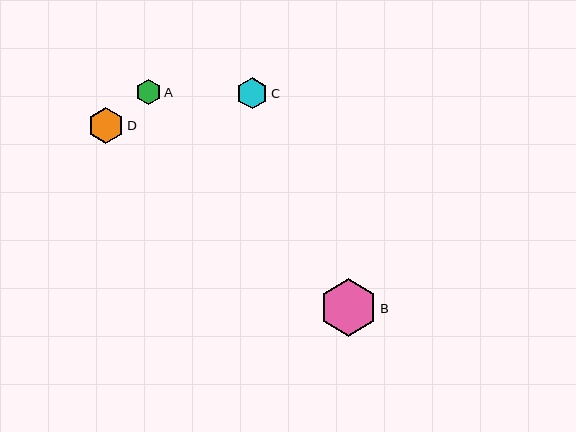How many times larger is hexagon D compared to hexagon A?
Hexagon D is approximately 1.5 times the size of hexagon A.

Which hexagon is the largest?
Hexagon B is the largest with a size of approximately 57 pixels.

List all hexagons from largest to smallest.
From largest to smallest: B, D, C, A.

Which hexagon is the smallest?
Hexagon A is the smallest with a size of approximately 25 pixels.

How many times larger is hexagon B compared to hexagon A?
Hexagon B is approximately 2.3 times the size of hexagon A.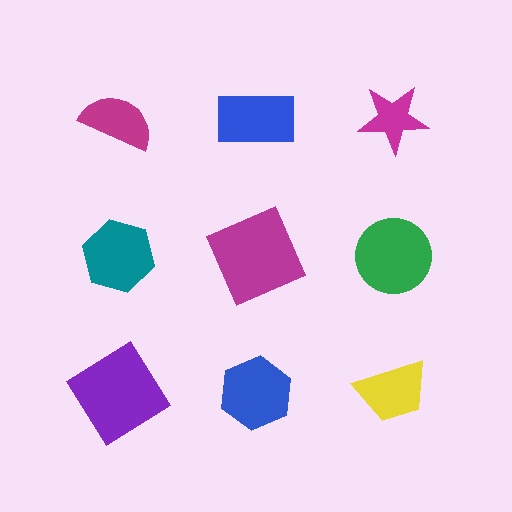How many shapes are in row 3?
3 shapes.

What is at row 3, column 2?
A blue hexagon.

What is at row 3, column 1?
A purple diamond.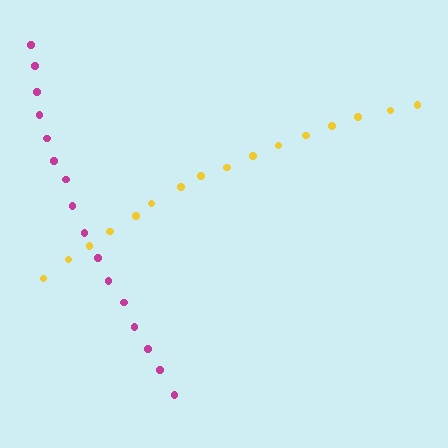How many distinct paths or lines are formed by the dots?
There are 2 distinct paths.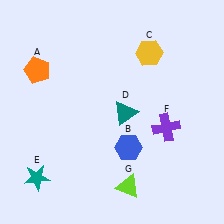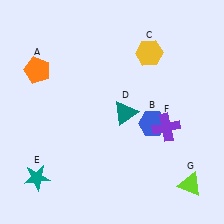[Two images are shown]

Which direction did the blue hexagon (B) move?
The blue hexagon (B) moved right.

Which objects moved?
The objects that moved are: the blue hexagon (B), the lime triangle (G).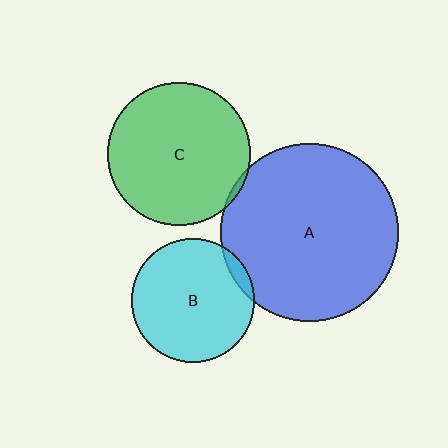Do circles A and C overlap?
Yes.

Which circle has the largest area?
Circle A (blue).